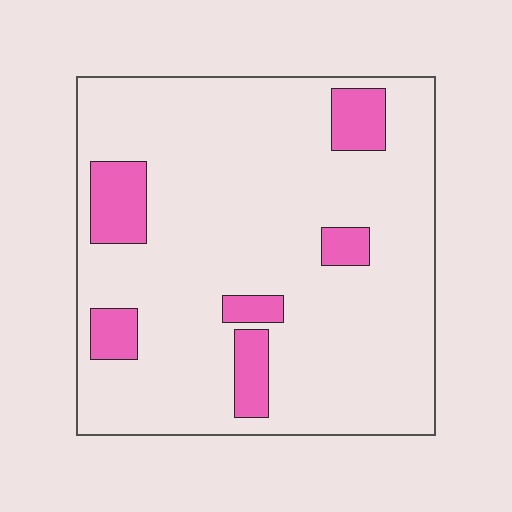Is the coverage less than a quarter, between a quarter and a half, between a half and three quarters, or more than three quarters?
Less than a quarter.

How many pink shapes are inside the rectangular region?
6.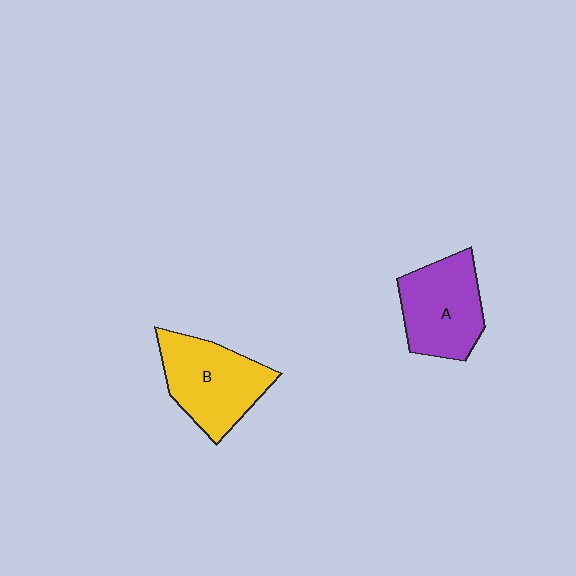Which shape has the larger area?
Shape B (yellow).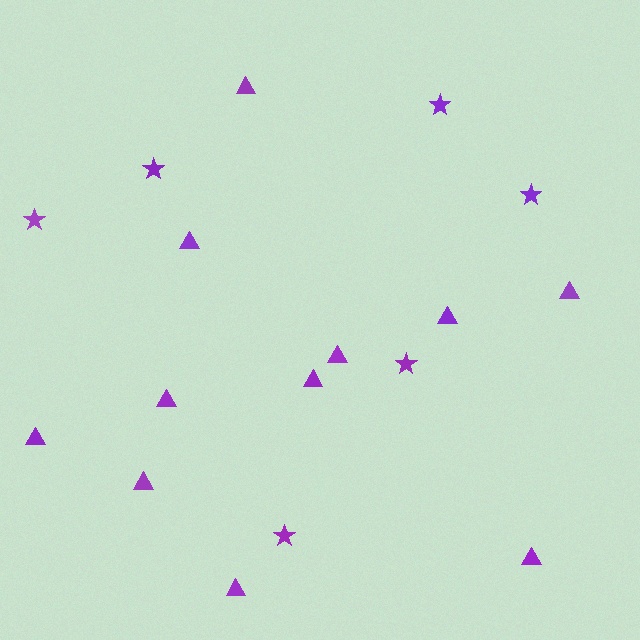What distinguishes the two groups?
There are 2 groups: one group of triangles (11) and one group of stars (6).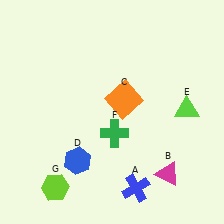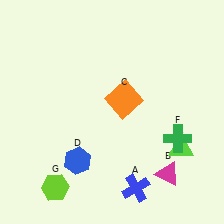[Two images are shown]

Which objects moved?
The objects that moved are: the lime triangle (E), the green cross (F).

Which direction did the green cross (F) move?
The green cross (F) moved right.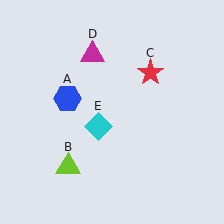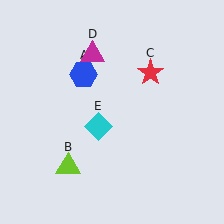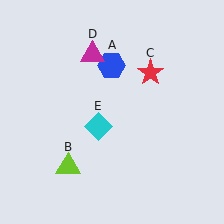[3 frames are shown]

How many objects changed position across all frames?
1 object changed position: blue hexagon (object A).